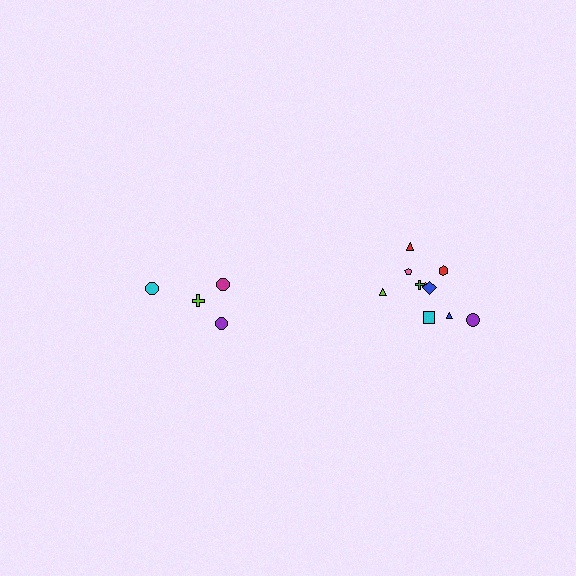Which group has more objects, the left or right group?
The right group.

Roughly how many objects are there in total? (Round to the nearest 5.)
Roughly 15 objects in total.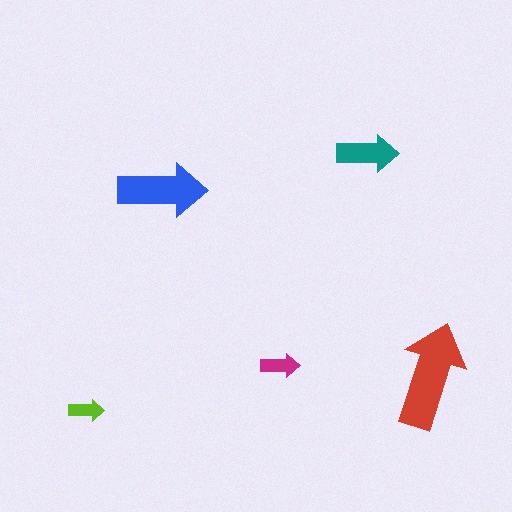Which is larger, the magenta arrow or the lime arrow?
The magenta one.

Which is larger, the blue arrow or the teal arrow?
The blue one.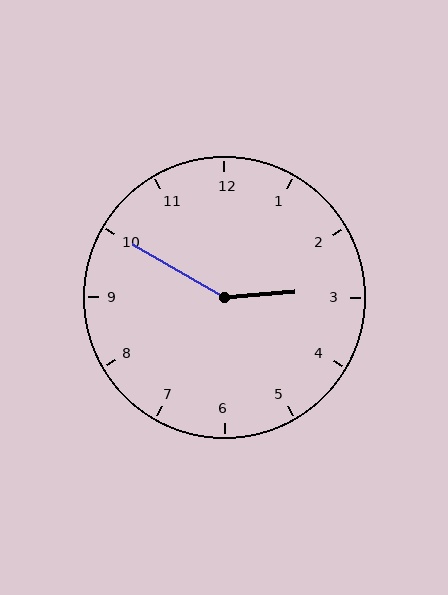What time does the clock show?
2:50.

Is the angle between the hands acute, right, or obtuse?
It is obtuse.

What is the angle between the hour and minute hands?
Approximately 145 degrees.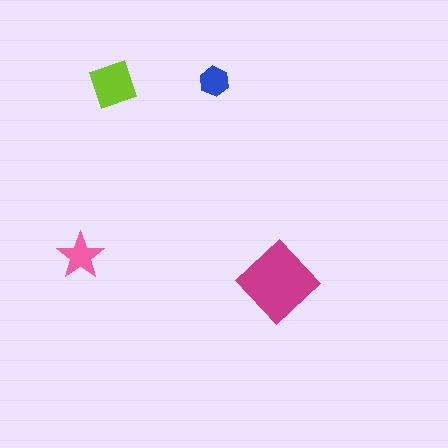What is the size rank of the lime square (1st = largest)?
2nd.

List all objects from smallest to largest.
The blue hexagon, the pink star, the lime square, the magenta diamond.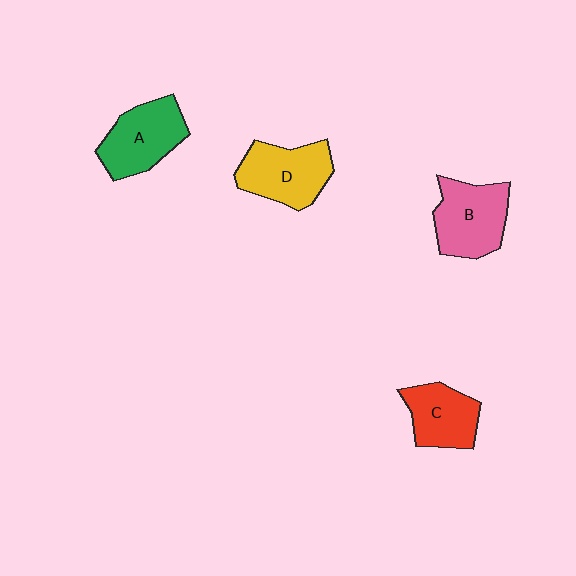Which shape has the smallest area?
Shape C (red).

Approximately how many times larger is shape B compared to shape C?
Approximately 1.2 times.